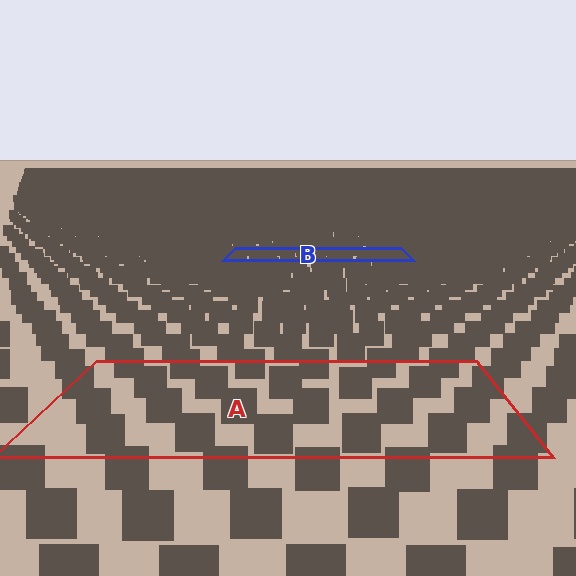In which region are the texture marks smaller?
The texture marks are smaller in region B, because it is farther away.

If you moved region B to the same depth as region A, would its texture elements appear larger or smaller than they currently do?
They would appear larger. At a closer depth, the same texture elements are projected at a bigger on-screen size.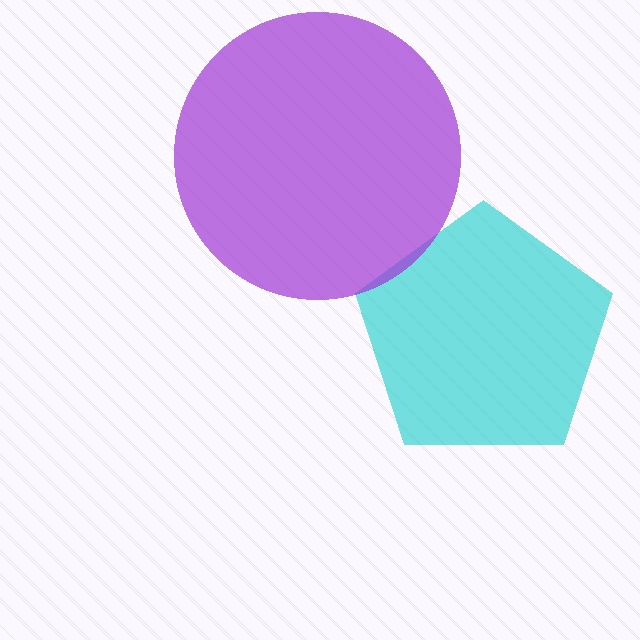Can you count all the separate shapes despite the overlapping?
Yes, there are 2 separate shapes.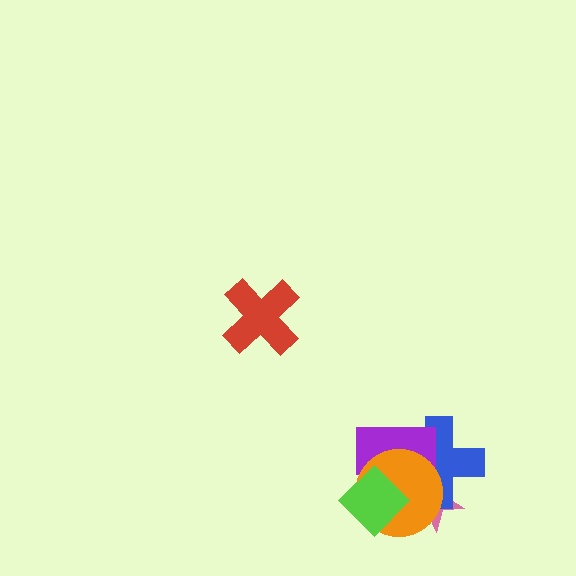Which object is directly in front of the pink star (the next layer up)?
The blue cross is directly in front of the pink star.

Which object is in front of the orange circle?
The lime diamond is in front of the orange circle.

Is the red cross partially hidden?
No, no other shape covers it.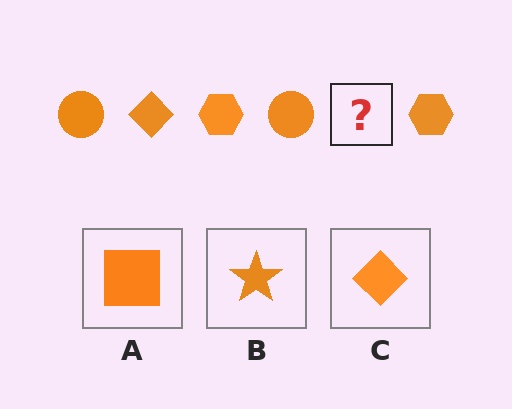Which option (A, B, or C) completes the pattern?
C.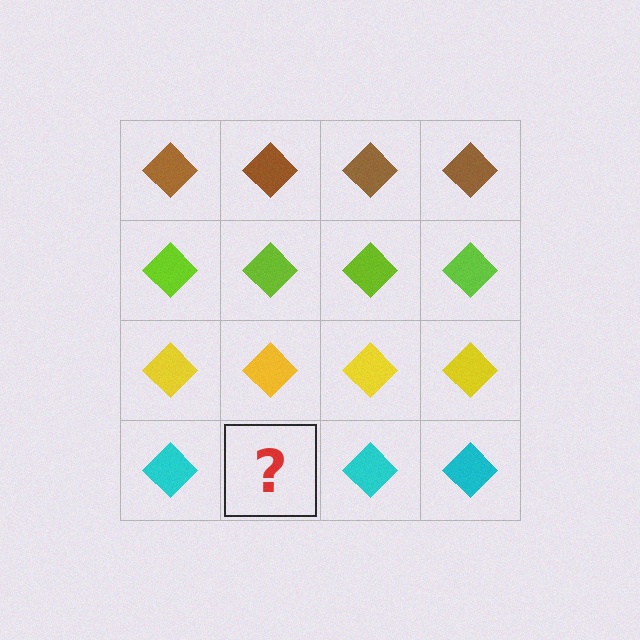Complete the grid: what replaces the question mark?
The question mark should be replaced with a cyan diamond.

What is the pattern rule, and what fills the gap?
The rule is that each row has a consistent color. The gap should be filled with a cyan diamond.